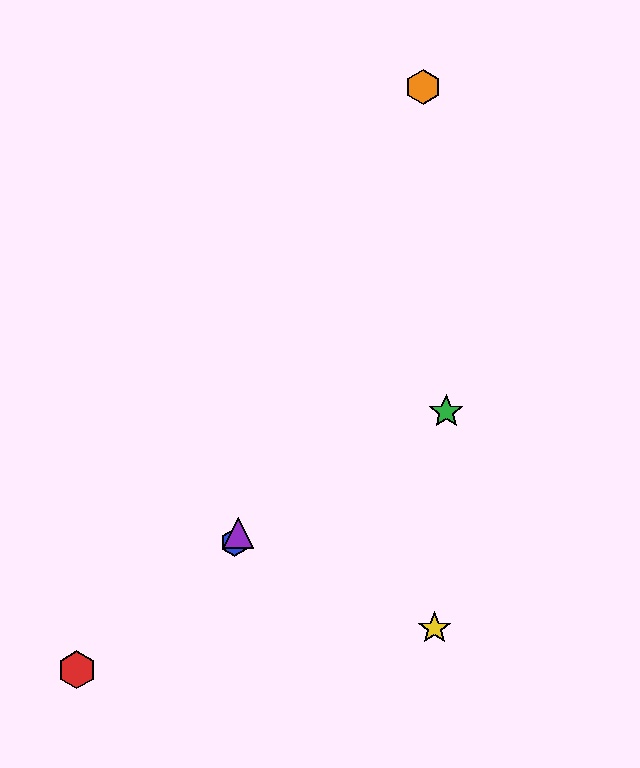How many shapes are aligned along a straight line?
3 shapes (the blue hexagon, the purple triangle, the orange hexagon) are aligned along a straight line.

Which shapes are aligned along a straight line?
The blue hexagon, the purple triangle, the orange hexagon are aligned along a straight line.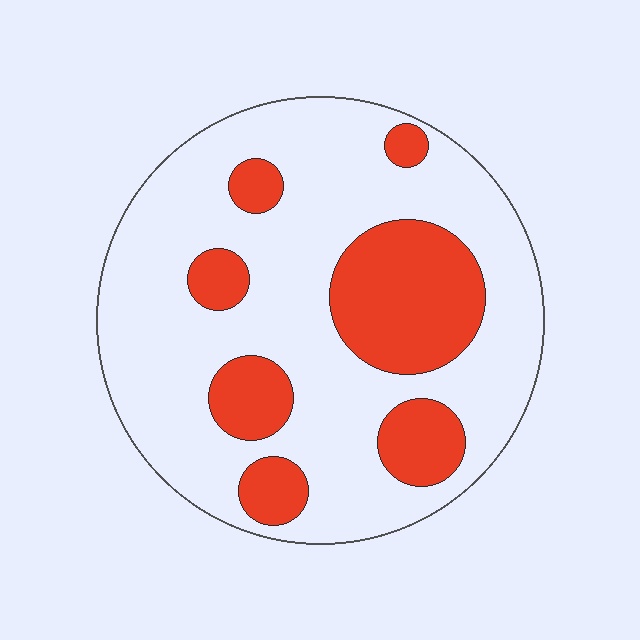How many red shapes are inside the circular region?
7.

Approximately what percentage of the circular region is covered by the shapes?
Approximately 25%.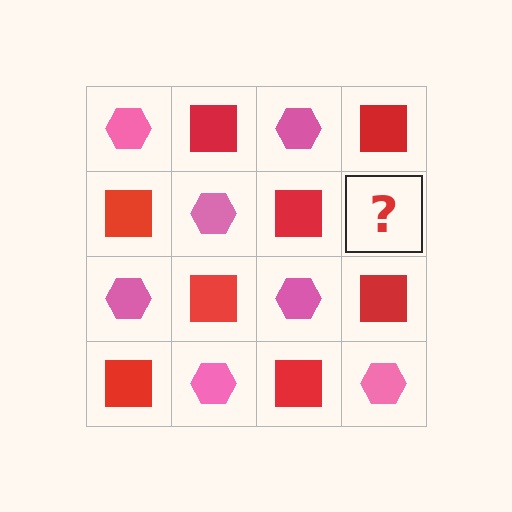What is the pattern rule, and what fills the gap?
The rule is that it alternates pink hexagon and red square in a checkerboard pattern. The gap should be filled with a pink hexagon.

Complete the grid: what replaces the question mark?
The question mark should be replaced with a pink hexagon.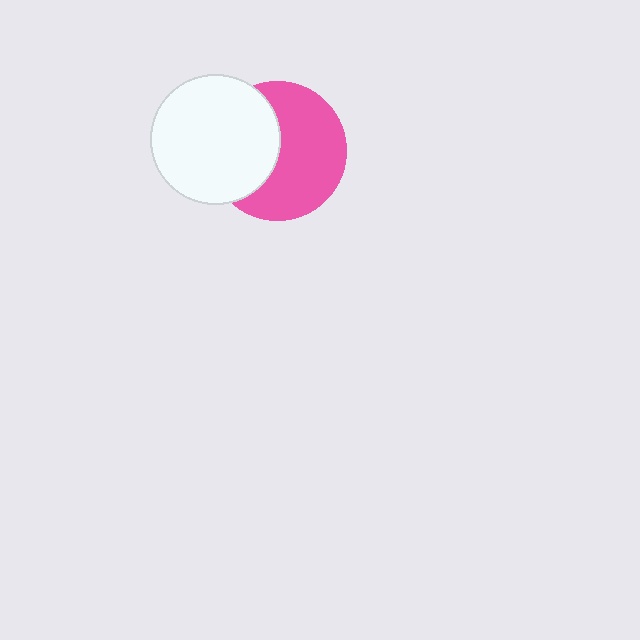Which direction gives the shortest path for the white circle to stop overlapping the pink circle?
Moving left gives the shortest separation.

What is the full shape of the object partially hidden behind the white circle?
The partially hidden object is a pink circle.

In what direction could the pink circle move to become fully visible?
The pink circle could move right. That would shift it out from behind the white circle entirely.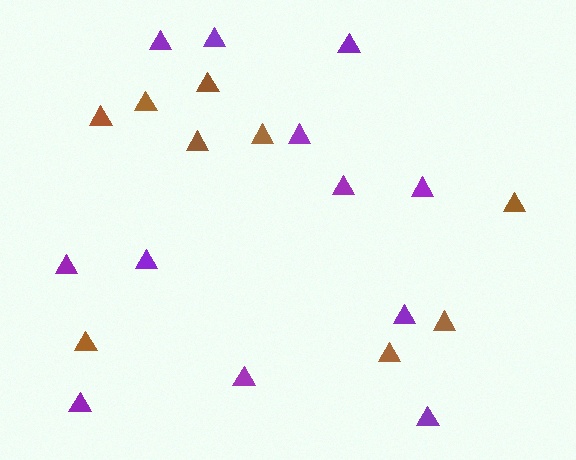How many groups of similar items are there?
There are 2 groups: one group of brown triangles (9) and one group of purple triangles (12).